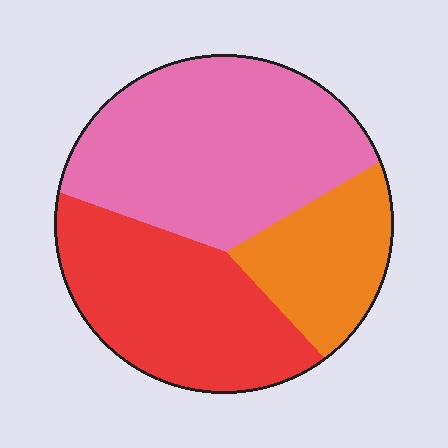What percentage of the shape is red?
Red takes up between a third and a half of the shape.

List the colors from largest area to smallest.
From largest to smallest: pink, red, orange.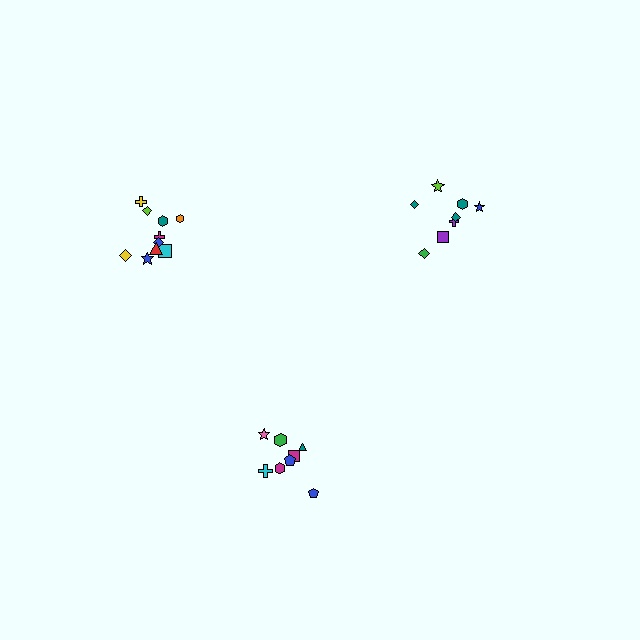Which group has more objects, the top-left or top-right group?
The top-left group.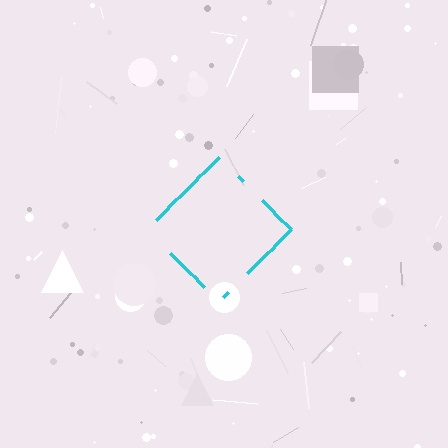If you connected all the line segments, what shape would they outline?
They would outline a diamond.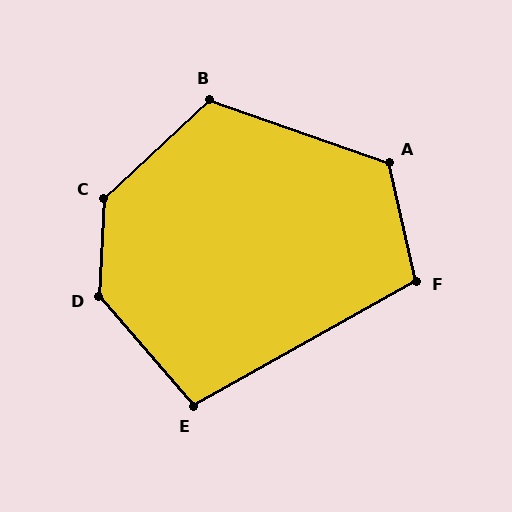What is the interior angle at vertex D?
Approximately 136 degrees (obtuse).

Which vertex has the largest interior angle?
C, at approximately 136 degrees.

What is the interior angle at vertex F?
Approximately 106 degrees (obtuse).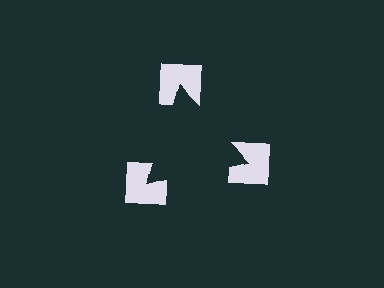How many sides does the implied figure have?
3 sides.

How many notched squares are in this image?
There are 3 — one at each vertex of the illusory triangle.